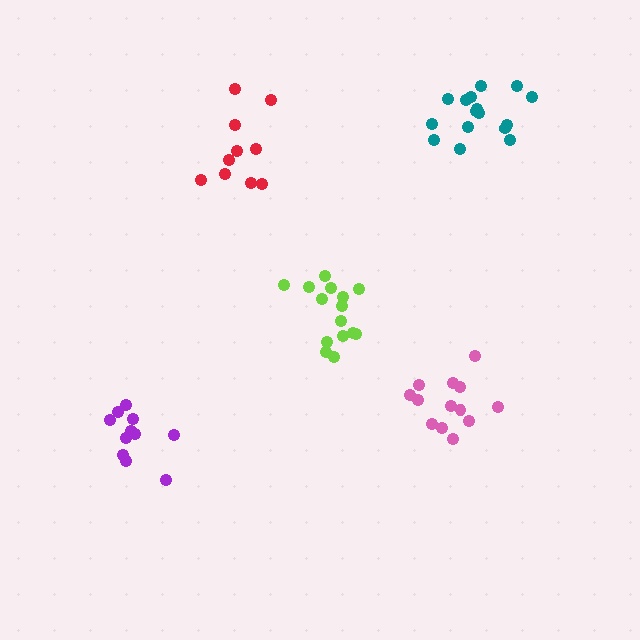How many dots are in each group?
Group 1: 16 dots, Group 2: 10 dots, Group 3: 15 dots, Group 4: 13 dots, Group 5: 11 dots (65 total).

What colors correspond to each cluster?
The clusters are colored: teal, red, lime, pink, purple.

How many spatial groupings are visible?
There are 5 spatial groupings.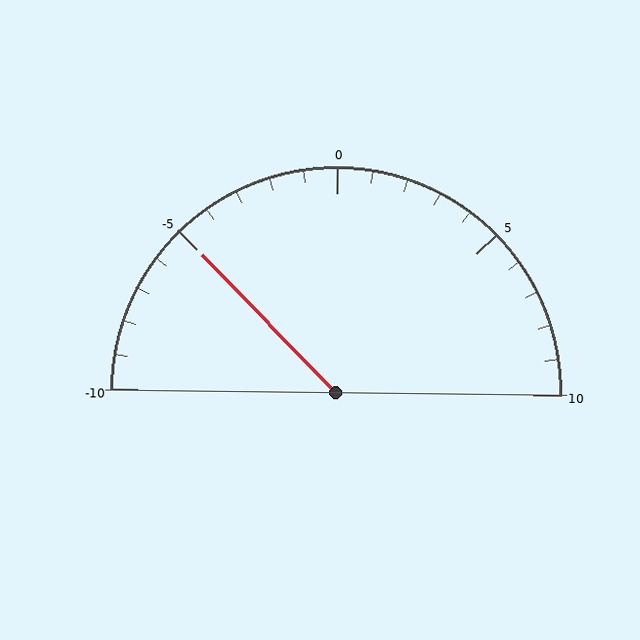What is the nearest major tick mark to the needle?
The nearest major tick mark is -5.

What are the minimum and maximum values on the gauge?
The gauge ranges from -10 to 10.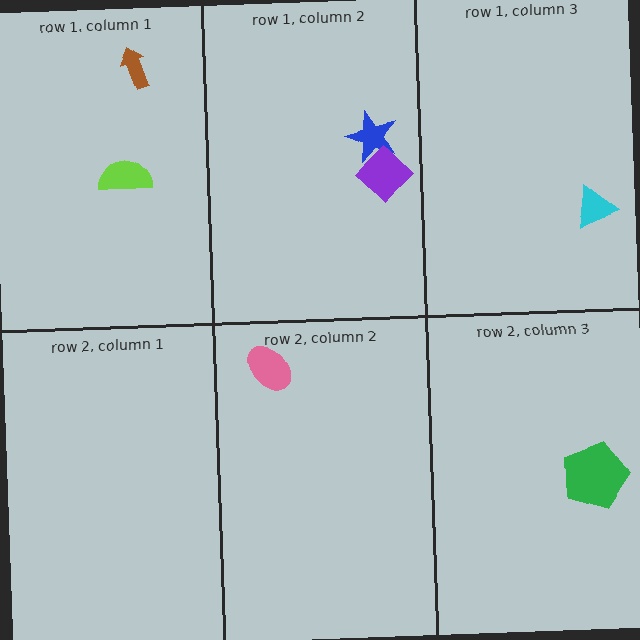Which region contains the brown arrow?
The row 1, column 1 region.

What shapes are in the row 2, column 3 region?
The green pentagon.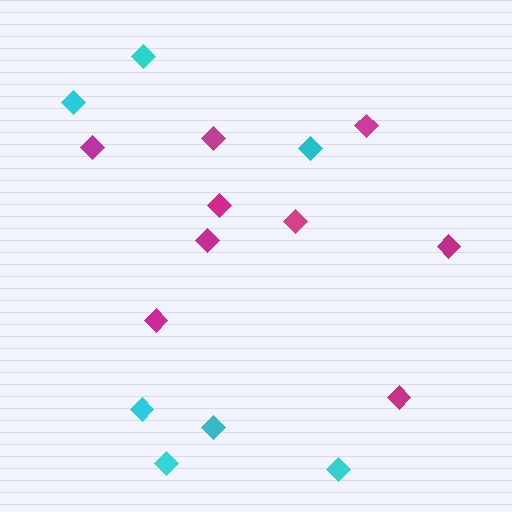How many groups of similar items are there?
There are 2 groups: one group of cyan diamonds (7) and one group of magenta diamonds (9).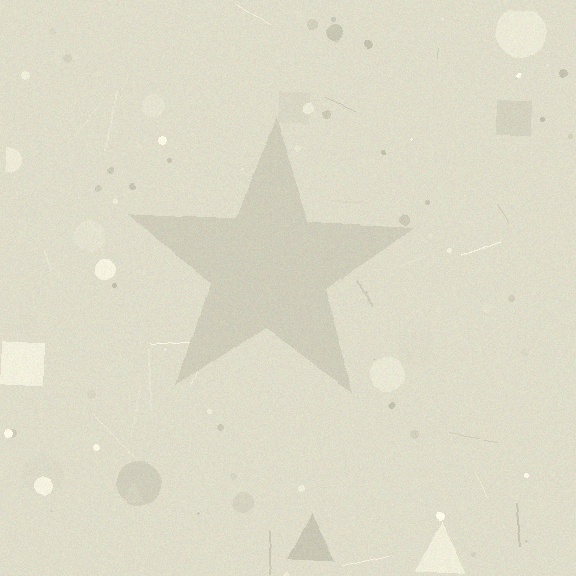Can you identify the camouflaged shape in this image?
The camouflaged shape is a star.